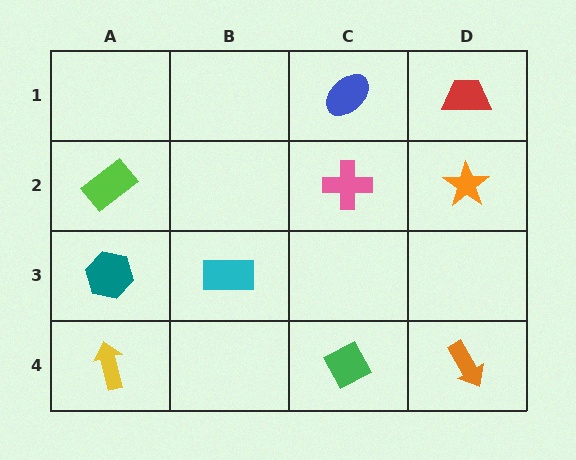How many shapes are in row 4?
3 shapes.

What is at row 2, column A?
A lime rectangle.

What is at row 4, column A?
A yellow arrow.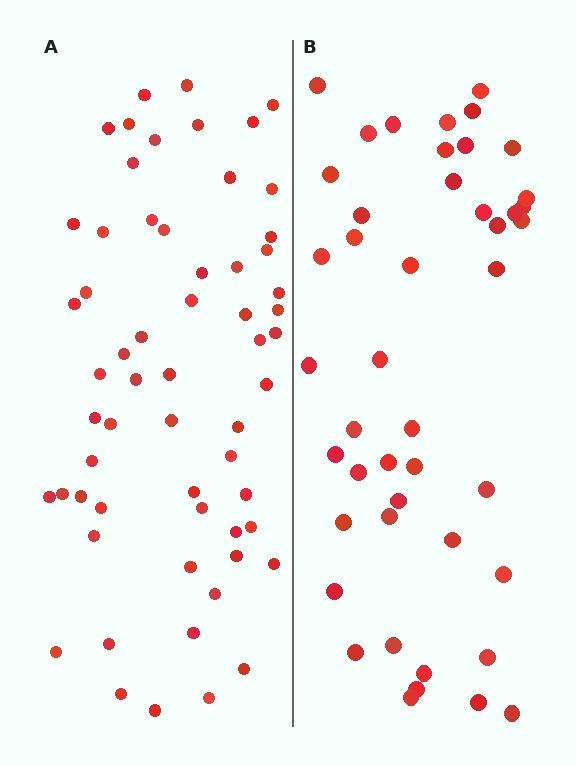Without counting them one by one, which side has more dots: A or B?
Region A (the left region) has more dots.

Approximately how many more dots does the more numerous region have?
Region A has approximately 15 more dots than region B.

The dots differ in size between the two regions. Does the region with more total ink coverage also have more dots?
No. Region B has more total ink coverage because its dots are larger, but region A actually contains more individual dots. Total area can be misleading — the number of items is what matters here.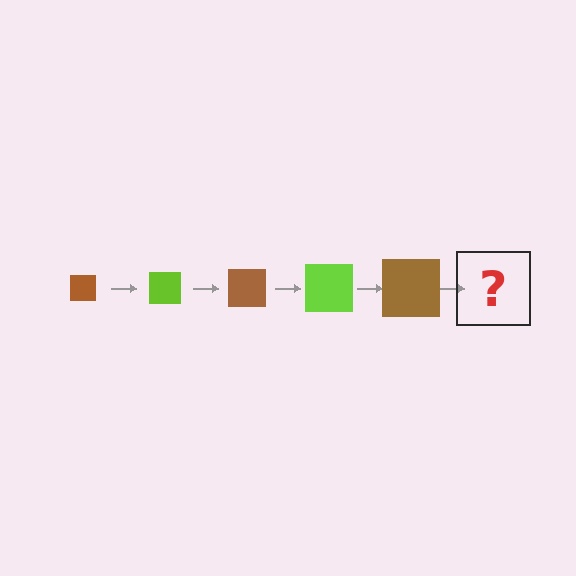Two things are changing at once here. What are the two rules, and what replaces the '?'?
The two rules are that the square grows larger each step and the color cycles through brown and lime. The '?' should be a lime square, larger than the previous one.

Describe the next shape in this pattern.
It should be a lime square, larger than the previous one.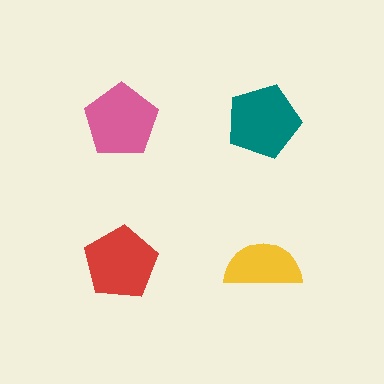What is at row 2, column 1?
A red pentagon.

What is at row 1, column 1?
A pink pentagon.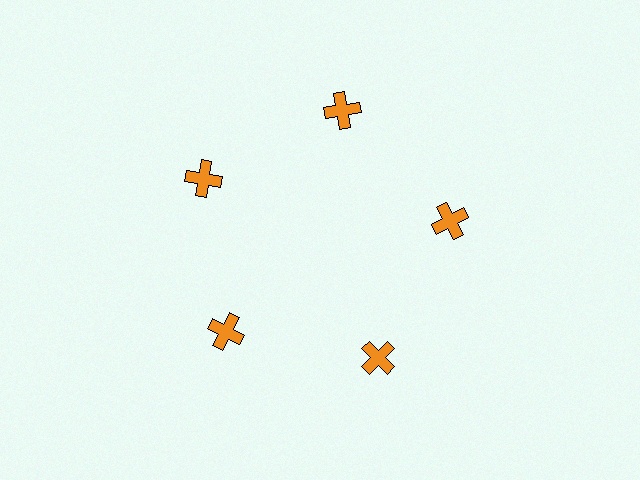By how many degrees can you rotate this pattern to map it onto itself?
The pattern maps onto itself every 72 degrees of rotation.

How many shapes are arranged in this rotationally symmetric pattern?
There are 5 shapes, arranged in 5 groups of 1.